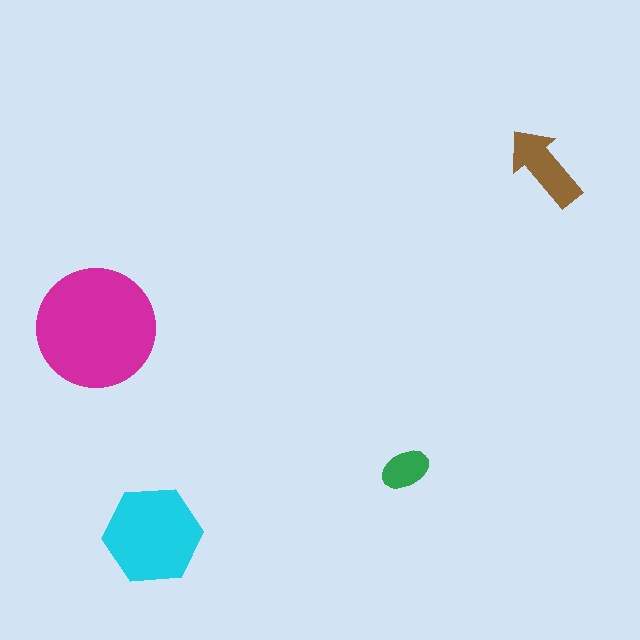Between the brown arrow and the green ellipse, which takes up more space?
The brown arrow.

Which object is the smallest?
The green ellipse.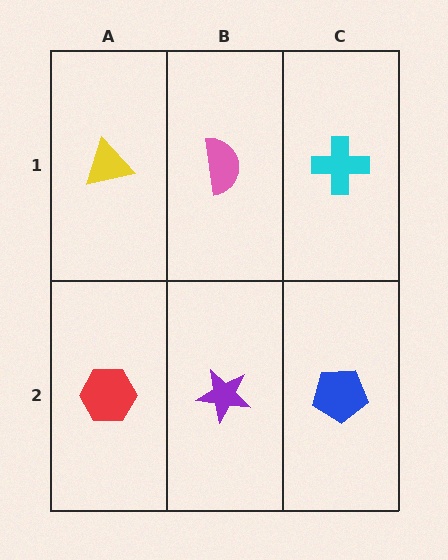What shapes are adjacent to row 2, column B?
A pink semicircle (row 1, column B), a red hexagon (row 2, column A), a blue pentagon (row 2, column C).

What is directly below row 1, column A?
A red hexagon.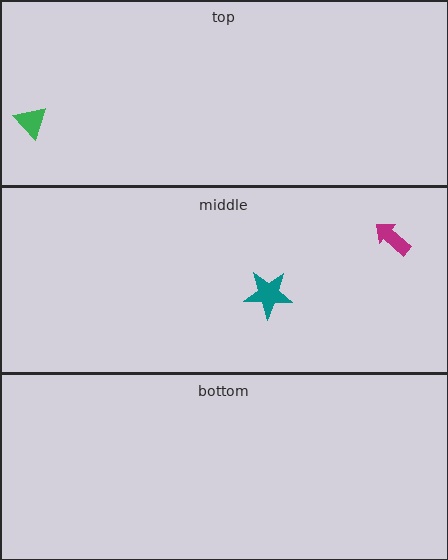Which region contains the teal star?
The middle region.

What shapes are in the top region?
The green triangle.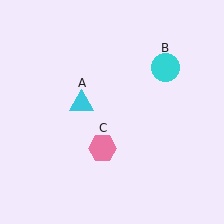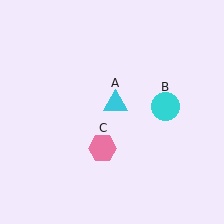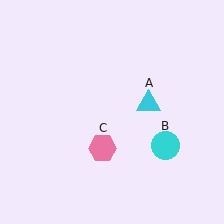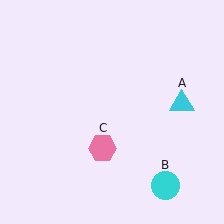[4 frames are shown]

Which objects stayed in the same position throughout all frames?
Pink hexagon (object C) remained stationary.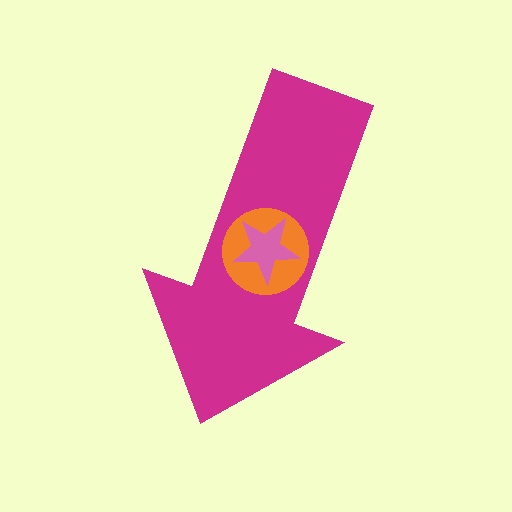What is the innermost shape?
The pink star.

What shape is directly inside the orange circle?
The pink star.